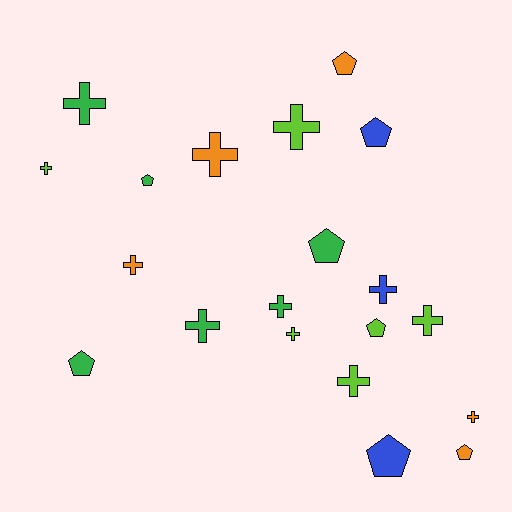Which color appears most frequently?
Green, with 6 objects.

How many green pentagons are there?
There are 3 green pentagons.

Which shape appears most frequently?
Cross, with 12 objects.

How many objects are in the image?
There are 20 objects.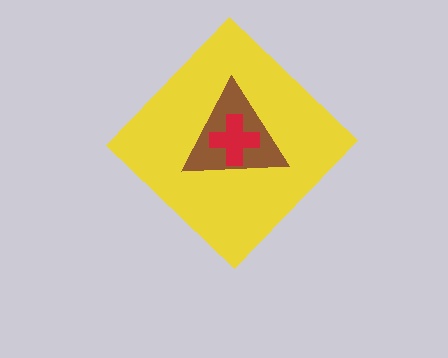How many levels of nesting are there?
3.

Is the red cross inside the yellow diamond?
Yes.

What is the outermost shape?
The yellow diamond.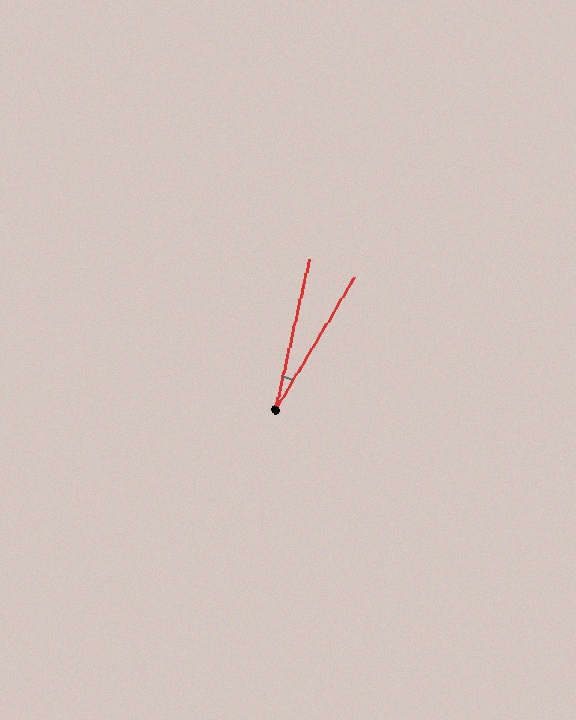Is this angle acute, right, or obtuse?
It is acute.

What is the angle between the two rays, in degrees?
Approximately 18 degrees.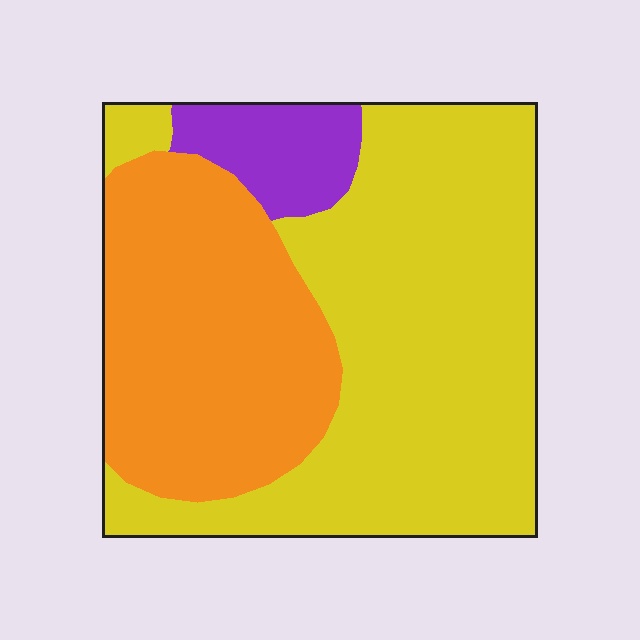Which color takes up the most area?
Yellow, at roughly 55%.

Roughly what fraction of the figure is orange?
Orange takes up between a quarter and a half of the figure.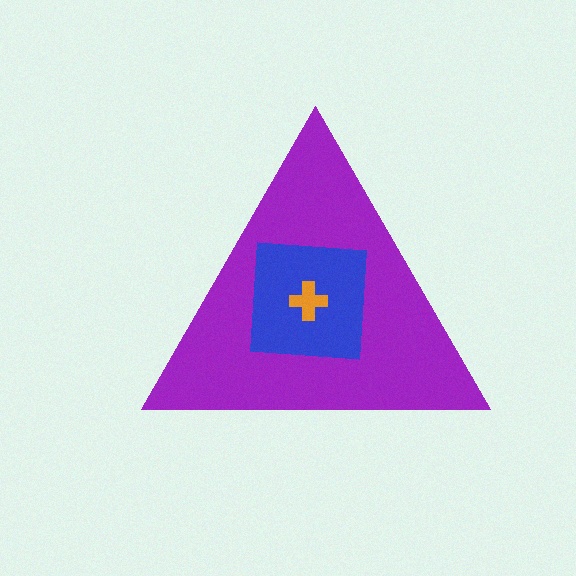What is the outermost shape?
The purple triangle.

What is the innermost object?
The orange cross.